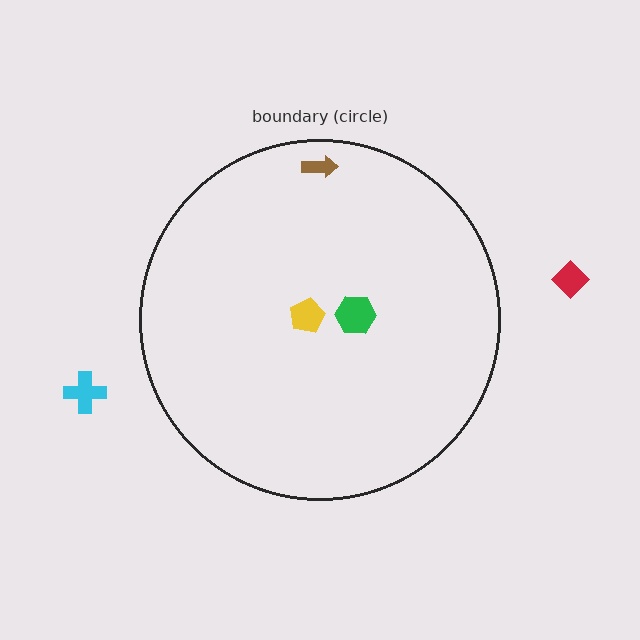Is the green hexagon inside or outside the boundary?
Inside.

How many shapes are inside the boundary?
3 inside, 2 outside.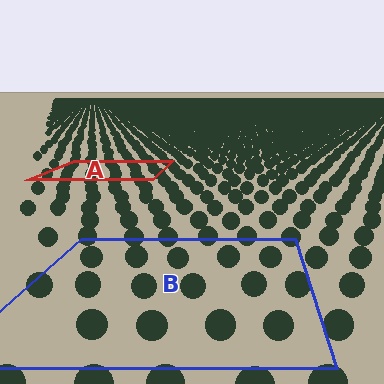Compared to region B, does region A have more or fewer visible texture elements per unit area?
Region A has more texture elements per unit area — they are packed more densely because it is farther away.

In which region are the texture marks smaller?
The texture marks are smaller in region A, because it is farther away.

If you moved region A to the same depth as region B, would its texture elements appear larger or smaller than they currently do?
They would appear larger. At a closer depth, the same texture elements are projected at a bigger on-screen size.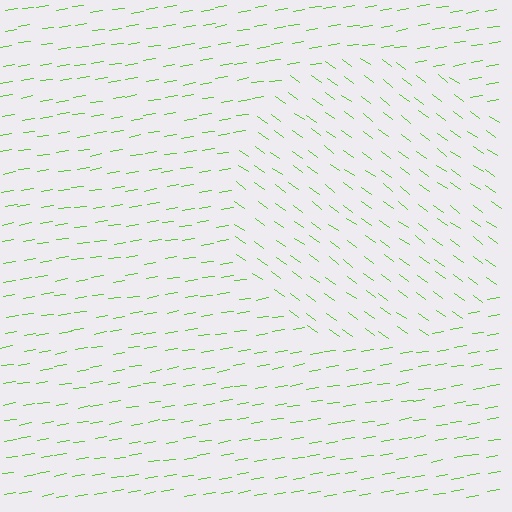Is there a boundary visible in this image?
Yes, there is a texture boundary formed by a change in line orientation.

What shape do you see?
I see a circle.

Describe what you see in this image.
The image is filled with small lime line segments. A circle region in the image has lines oriented differently from the surrounding lines, creating a visible texture boundary.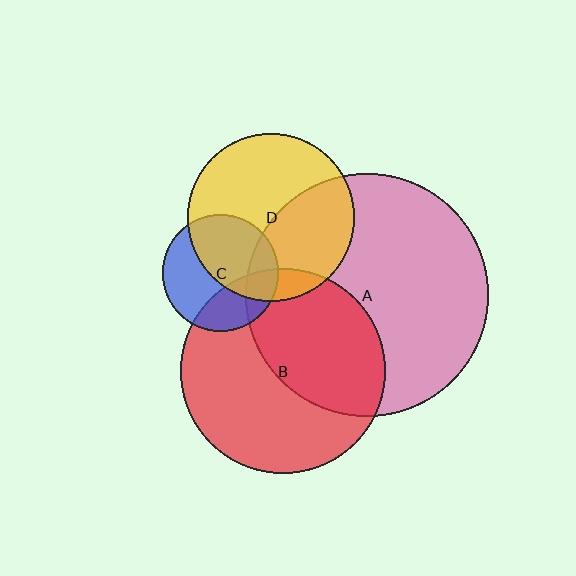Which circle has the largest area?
Circle A (pink).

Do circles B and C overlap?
Yes.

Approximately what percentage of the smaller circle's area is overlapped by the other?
Approximately 30%.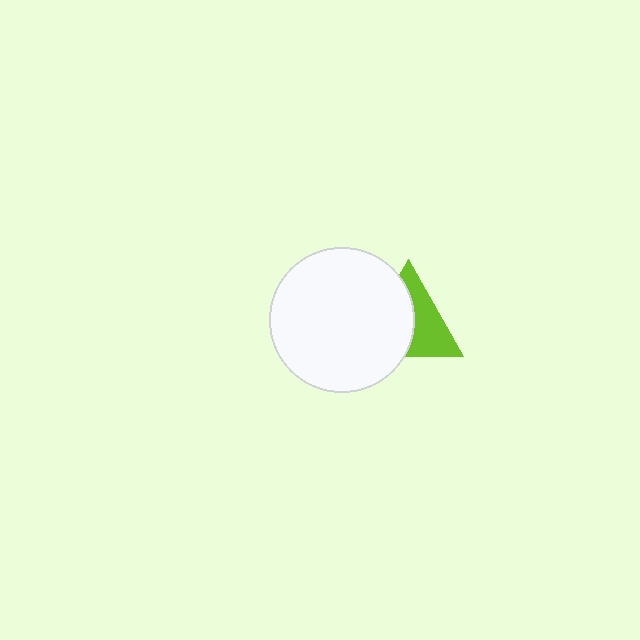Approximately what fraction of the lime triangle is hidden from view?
Roughly 52% of the lime triangle is hidden behind the white circle.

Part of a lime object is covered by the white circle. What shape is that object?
It is a triangle.